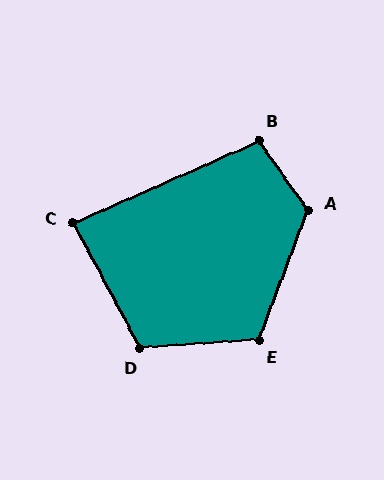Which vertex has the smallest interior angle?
C, at approximately 86 degrees.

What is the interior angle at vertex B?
Approximately 101 degrees (obtuse).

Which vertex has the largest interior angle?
A, at approximately 124 degrees.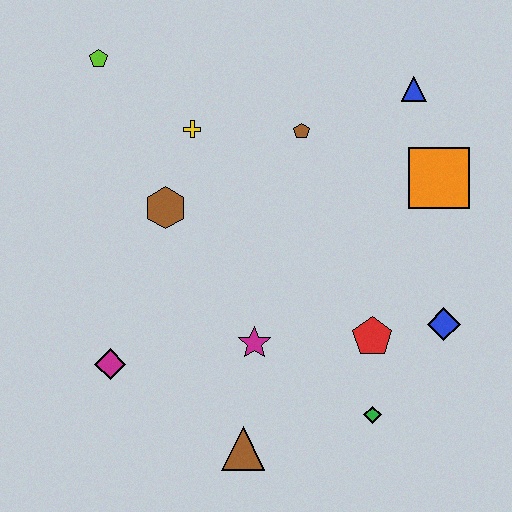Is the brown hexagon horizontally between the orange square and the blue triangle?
No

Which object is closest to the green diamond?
The red pentagon is closest to the green diamond.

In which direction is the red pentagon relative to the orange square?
The red pentagon is below the orange square.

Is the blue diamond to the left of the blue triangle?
No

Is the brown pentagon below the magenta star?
No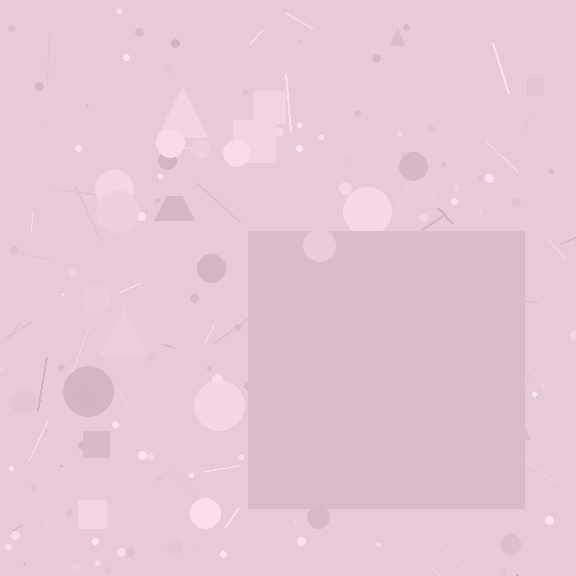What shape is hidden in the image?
A square is hidden in the image.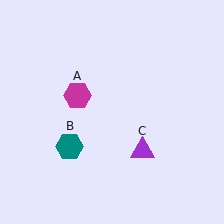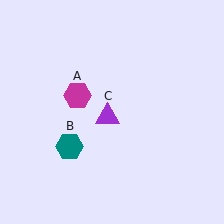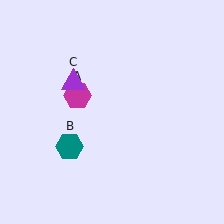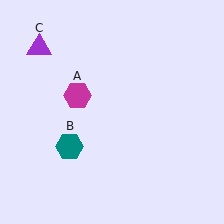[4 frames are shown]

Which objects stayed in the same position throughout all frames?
Magenta hexagon (object A) and teal hexagon (object B) remained stationary.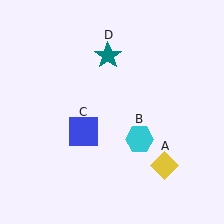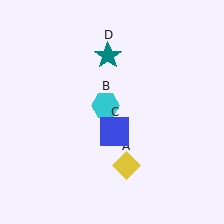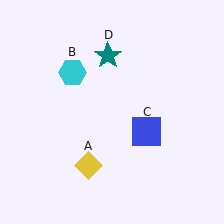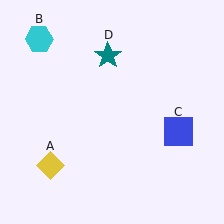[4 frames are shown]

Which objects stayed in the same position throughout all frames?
Teal star (object D) remained stationary.